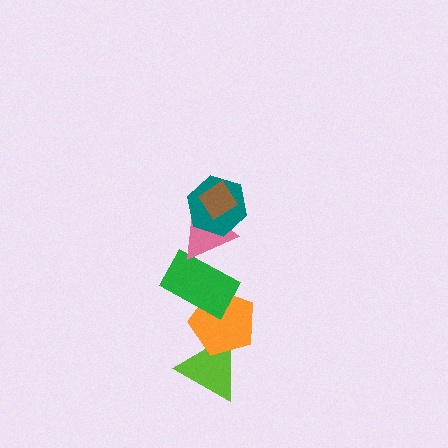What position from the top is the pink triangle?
The pink triangle is 3rd from the top.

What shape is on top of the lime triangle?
The orange pentagon is on top of the lime triangle.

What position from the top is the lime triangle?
The lime triangle is 6th from the top.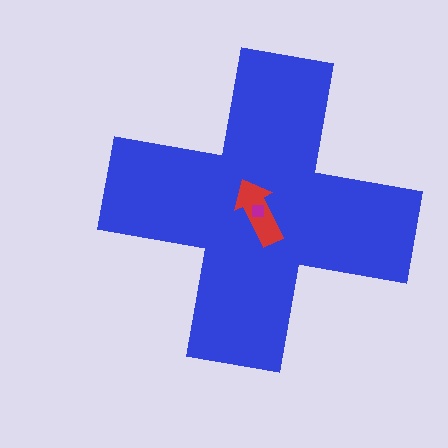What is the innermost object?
The magenta square.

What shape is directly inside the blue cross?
The red arrow.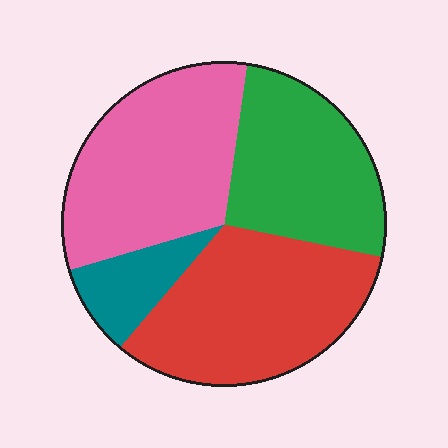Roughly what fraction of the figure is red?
Red covers roughly 35% of the figure.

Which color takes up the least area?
Teal, at roughly 10%.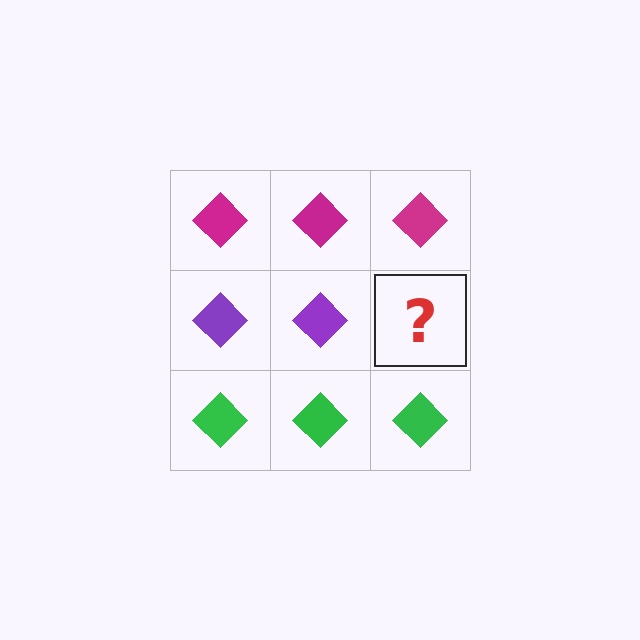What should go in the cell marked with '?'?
The missing cell should contain a purple diamond.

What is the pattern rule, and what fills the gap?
The rule is that each row has a consistent color. The gap should be filled with a purple diamond.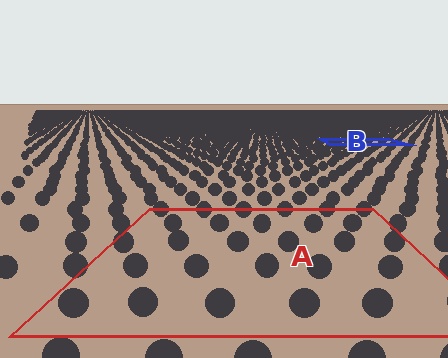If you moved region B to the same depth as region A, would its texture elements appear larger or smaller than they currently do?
They would appear larger. At a closer depth, the same texture elements are projected at a bigger on-screen size.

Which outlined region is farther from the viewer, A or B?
Region B is farther from the viewer — the texture elements inside it appear smaller and more densely packed.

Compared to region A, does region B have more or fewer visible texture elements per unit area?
Region B has more texture elements per unit area — they are packed more densely because it is farther away.